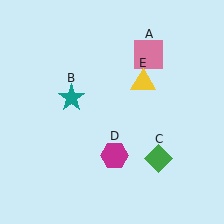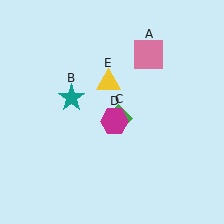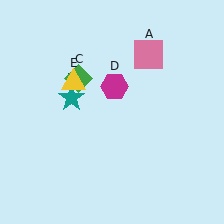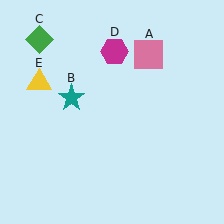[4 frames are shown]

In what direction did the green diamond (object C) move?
The green diamond (object C) moved up and to the left.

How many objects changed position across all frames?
3 objects changed position: green diamond (object C), magenta hexagon (object D), yellow triangle (object E).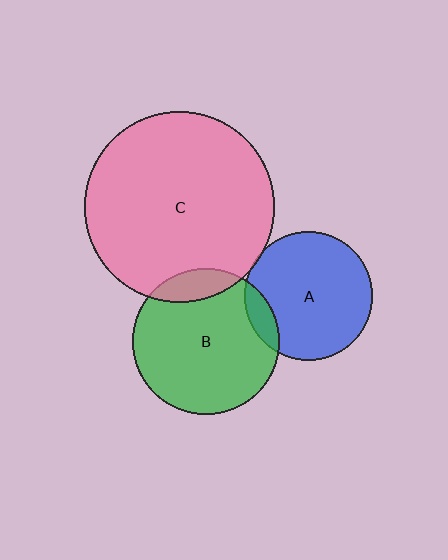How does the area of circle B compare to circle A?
Approximately 1.3 times.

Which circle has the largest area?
Circle C (pink).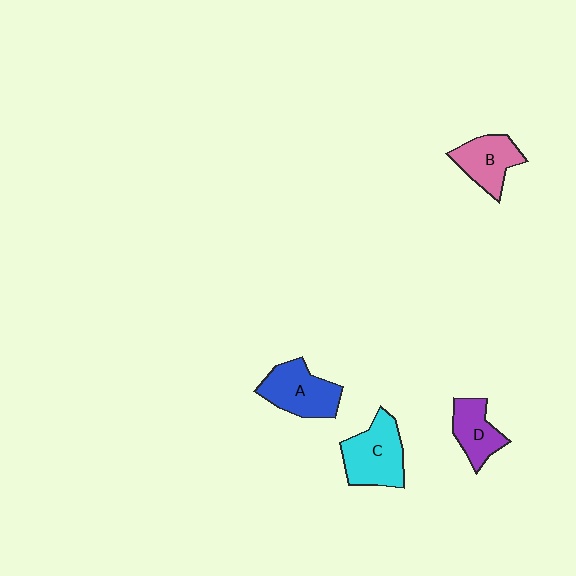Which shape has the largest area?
Shape C (cyan).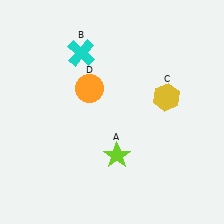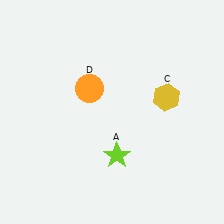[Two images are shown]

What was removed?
The cyan cross (B) was removed in Image 2.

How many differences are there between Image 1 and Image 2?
There is 1 difference between the two images.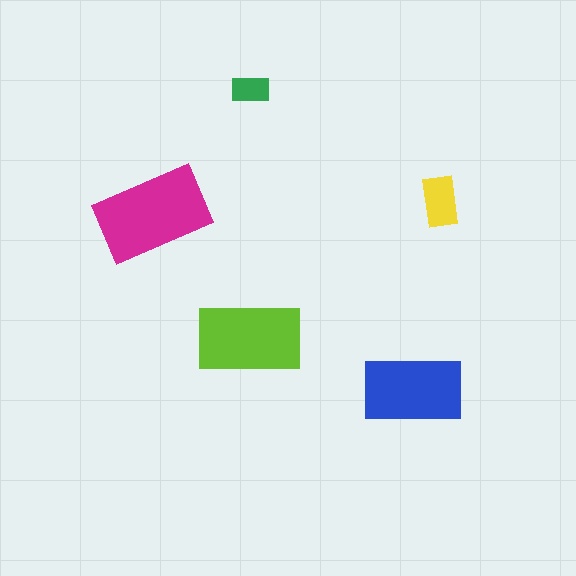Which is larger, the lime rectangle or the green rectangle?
The lime one.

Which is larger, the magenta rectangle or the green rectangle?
The magenta one.